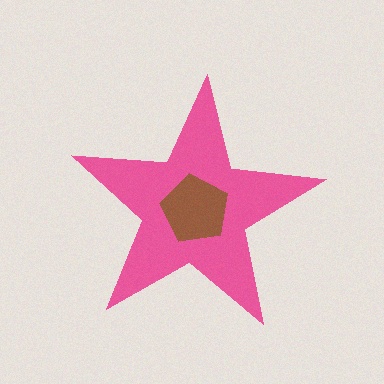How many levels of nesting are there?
2.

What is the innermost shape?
The brown pentagon.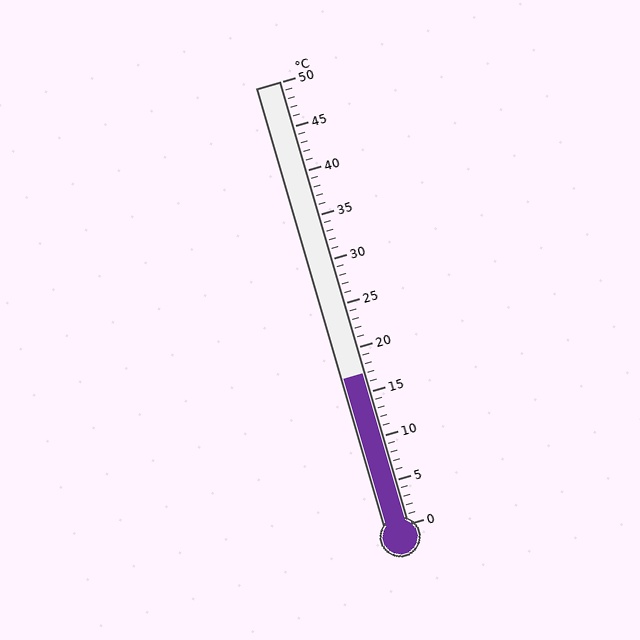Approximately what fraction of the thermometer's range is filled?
The thermometer is filled to approximately 35% of its range.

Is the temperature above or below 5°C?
The temperature is above 5°C.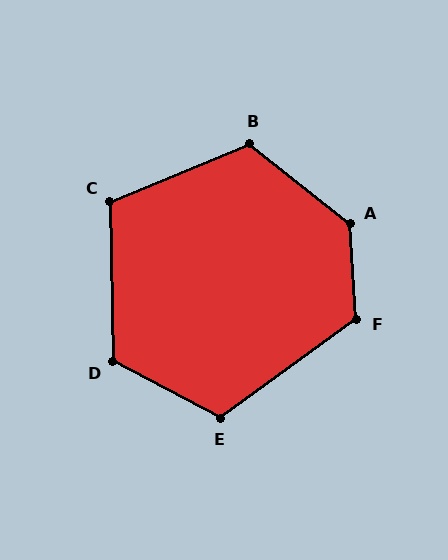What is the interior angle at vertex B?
Approximately 119 degrees (obtuse).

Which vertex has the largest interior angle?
A, at approximately 132 degrees.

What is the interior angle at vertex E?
Approximately 116 degrees (obtuse).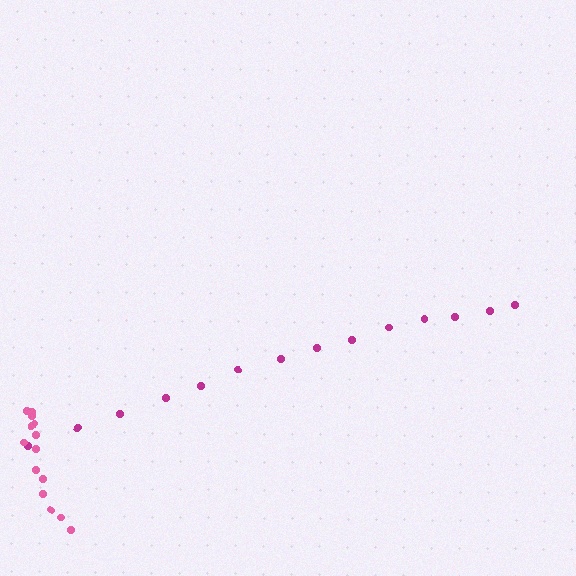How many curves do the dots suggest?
There are 2 distinct paths.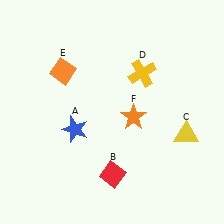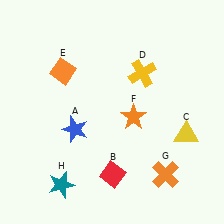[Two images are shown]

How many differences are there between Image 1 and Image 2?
There are 2 differences between the two images.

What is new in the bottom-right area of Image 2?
An orange cross (G) was added in the bottom-right area of Image 2.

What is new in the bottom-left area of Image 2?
A teal star (H) was added in the bottom-left area of Image 2.